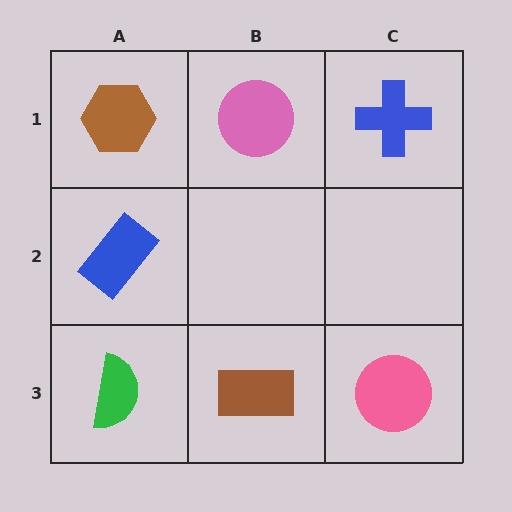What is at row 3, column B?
A brown rectangle.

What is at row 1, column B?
A pink circle.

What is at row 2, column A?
A blue rectangle.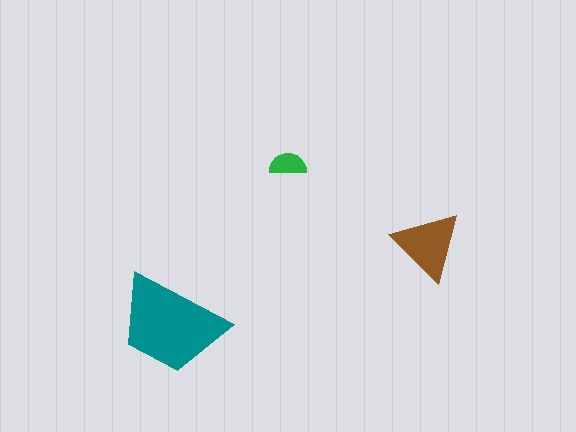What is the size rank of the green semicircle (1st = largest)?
3rd.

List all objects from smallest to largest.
The green semicircle, the brown triangle, the teal trapezoid.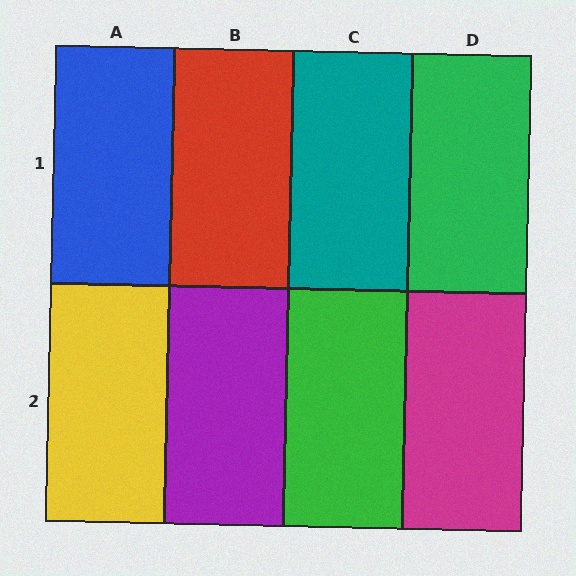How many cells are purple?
1 cell is purple.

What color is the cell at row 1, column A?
Blue.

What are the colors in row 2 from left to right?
Yellow, purple, green, magenta.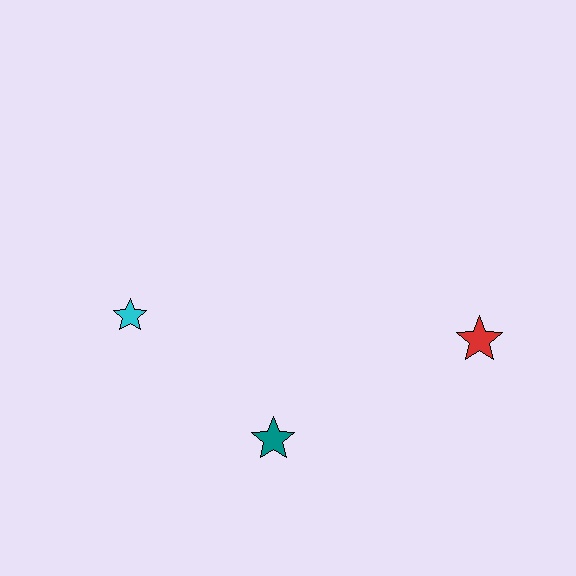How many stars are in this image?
There are 3 stars.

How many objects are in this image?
There are 3 objects.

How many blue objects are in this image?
There are no blue objects.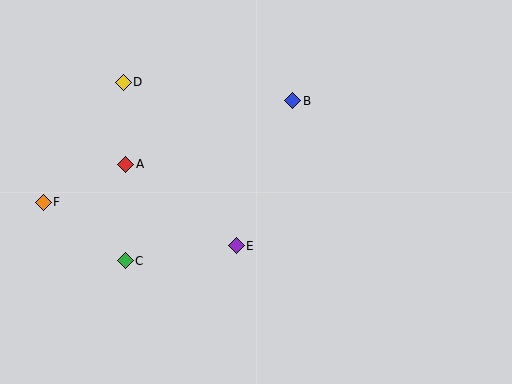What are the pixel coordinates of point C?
Point C is at (125, 261).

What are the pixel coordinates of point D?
Point D is at (123, 82).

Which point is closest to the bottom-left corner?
Point C is closest to the bottom-left corner.